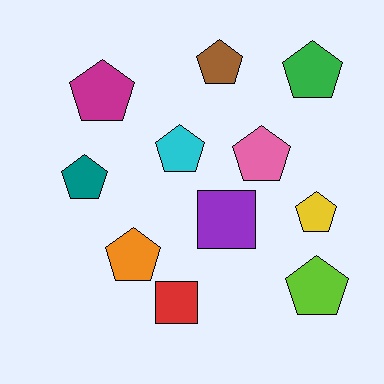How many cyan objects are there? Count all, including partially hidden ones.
There is 1 cyan object.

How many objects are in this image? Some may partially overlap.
There are 11 objects.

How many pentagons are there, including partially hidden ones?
There are 9 pentagons.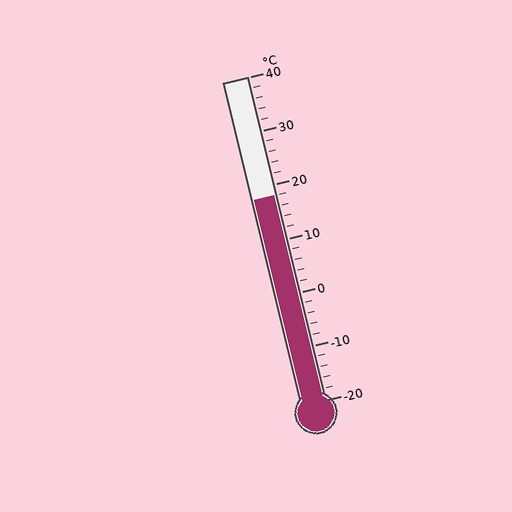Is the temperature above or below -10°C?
The temperature is above -10°C.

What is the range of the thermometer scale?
The thermometer scale ranges from -20°C to 40°C.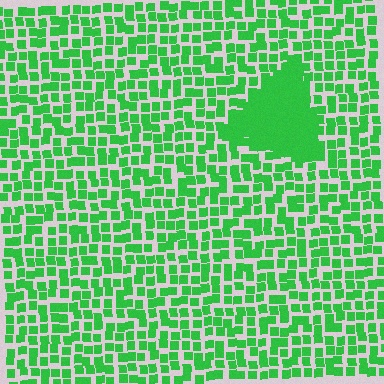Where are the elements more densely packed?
The elements are more densely packed inside the triangle boundary.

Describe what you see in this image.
The image contains small green elements arranged at two different densities. A triangle-shaped region is visible where the elements are more densely packed than the surrounding area.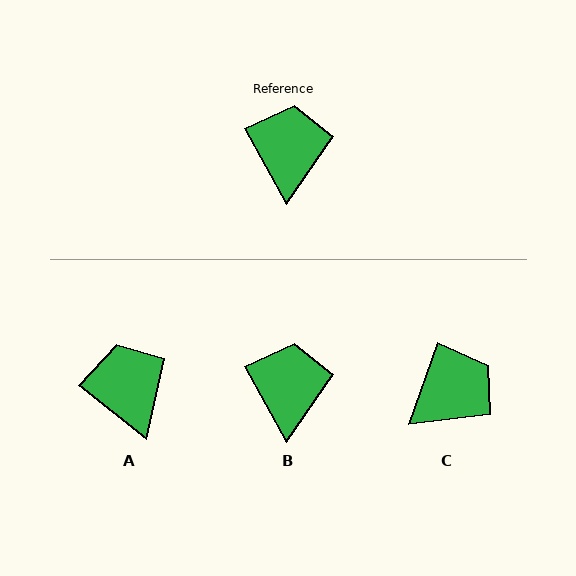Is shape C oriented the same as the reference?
No, it is off by about 49 degrees.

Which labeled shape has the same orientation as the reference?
B.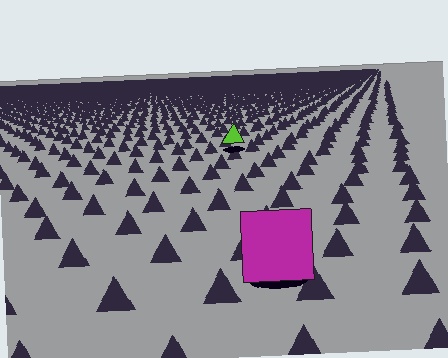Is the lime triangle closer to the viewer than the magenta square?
No. The magenta square is closer — you can tell from the texture gradient: the ground texture is coarser near it.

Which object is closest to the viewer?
The magenta square is closest. The texture marks near it are larger and more spread out.